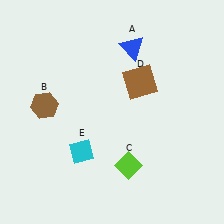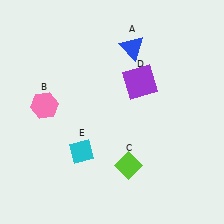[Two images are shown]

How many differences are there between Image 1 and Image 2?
There are 2 differences between the two images.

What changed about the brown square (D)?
In Image 1, D is brown. In Image 2, it changed to purple.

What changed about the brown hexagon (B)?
In Image 1, B is brown. In Image 2, it changed to pink.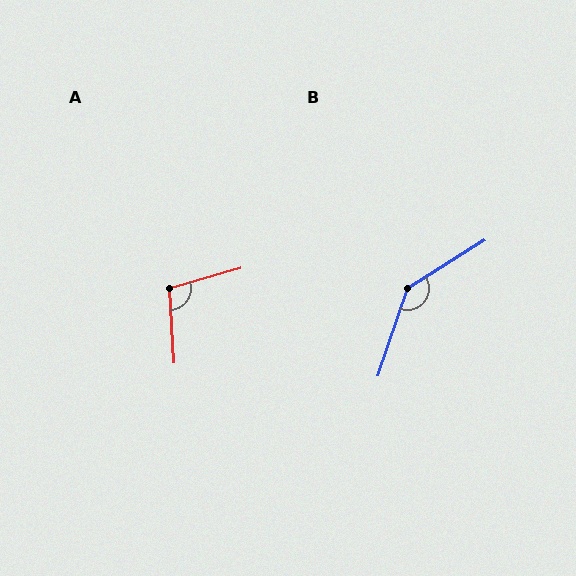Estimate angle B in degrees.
Approximately 141 degrees.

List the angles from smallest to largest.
A (103°), B (141°).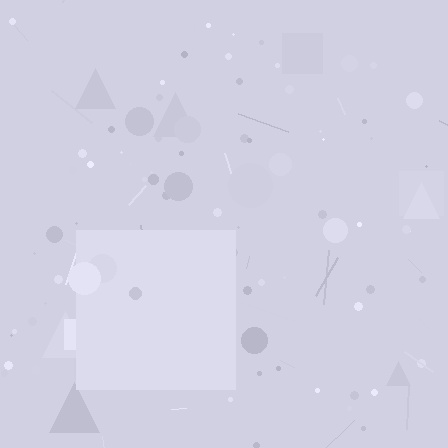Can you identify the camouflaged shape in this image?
The camouflaged shape is a square.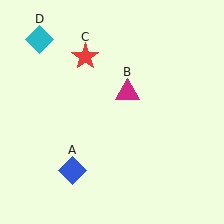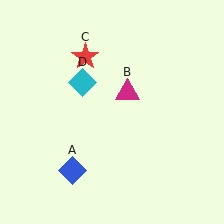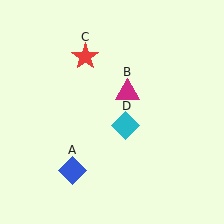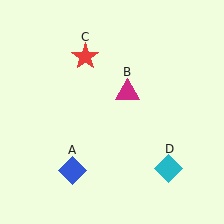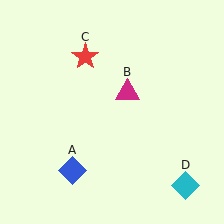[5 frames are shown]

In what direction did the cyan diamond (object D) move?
The cyan diamond (object D) moved down and to the right.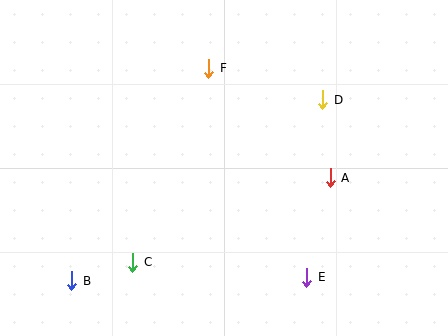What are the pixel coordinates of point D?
Point D is at (323, 100).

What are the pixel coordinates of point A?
Point A is at (330, 178).